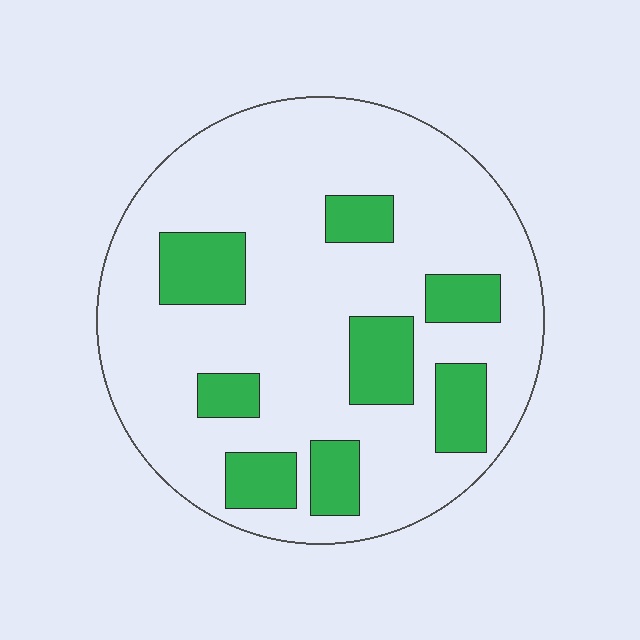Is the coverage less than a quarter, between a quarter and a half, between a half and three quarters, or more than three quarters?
Less than a quarter.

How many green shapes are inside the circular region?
8.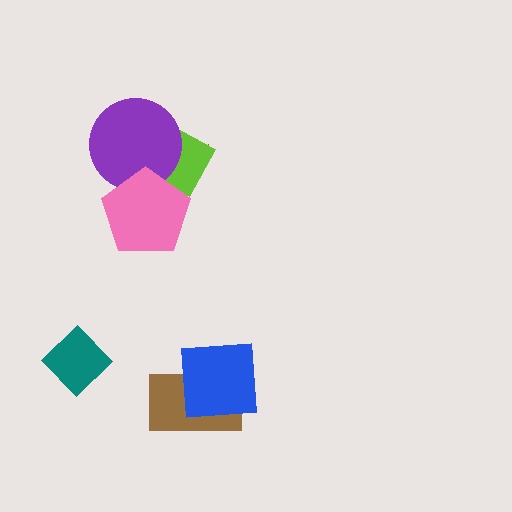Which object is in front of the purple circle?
The pink pentagon is in front of the purple circle.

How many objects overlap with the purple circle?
3 objects overlap with the purple circle.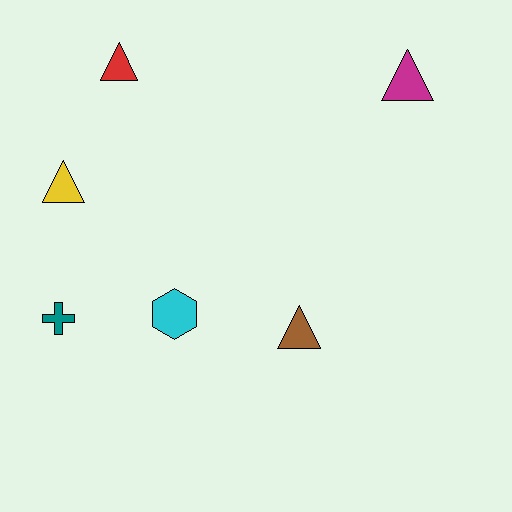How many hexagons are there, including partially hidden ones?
There is 1 hexagon.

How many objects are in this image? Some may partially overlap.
There are 6 objects.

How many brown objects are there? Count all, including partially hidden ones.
There is 1 brown object.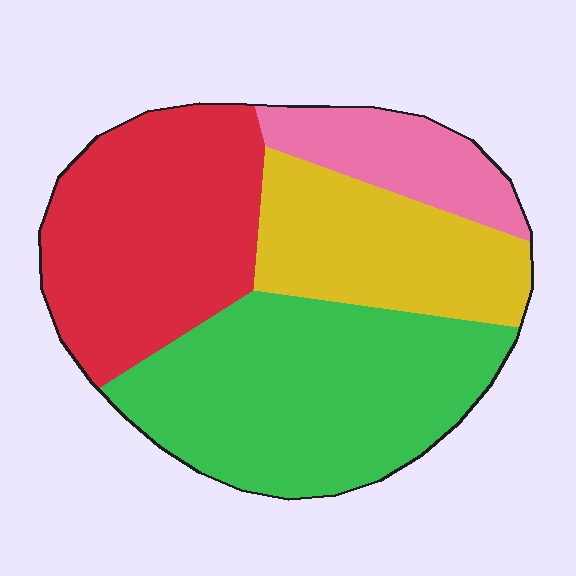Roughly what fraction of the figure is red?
Red covers roughly 30% of the figure.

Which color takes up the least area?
Pink, at roughly 10%.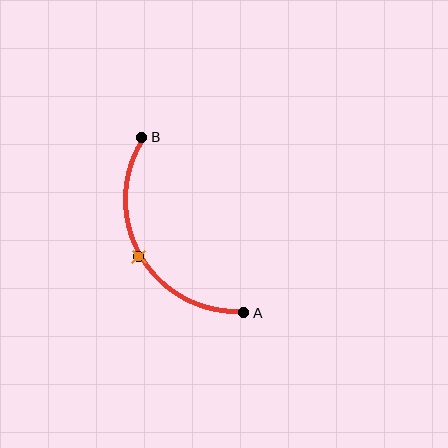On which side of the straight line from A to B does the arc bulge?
The arc bulges to the left of the straight line connecting A and B.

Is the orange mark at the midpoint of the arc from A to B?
Yes. The orange mark lies on the arc at equal arc-length from both A and B — it is the arc midpoint.